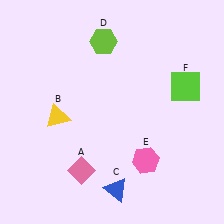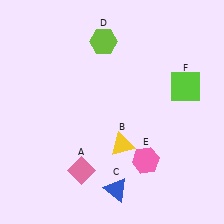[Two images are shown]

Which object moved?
The yellow triangle (B) moved right.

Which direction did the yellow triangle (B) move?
The yellow triangle (B) moved right.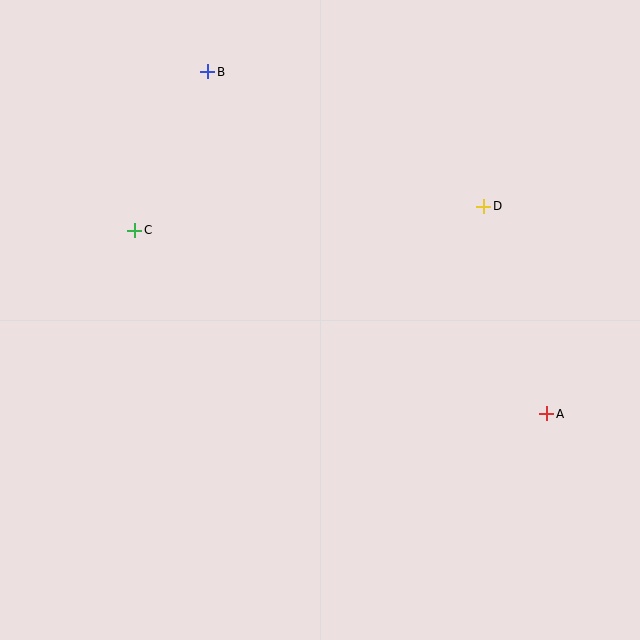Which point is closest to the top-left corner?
Point B is closest to the top-left corner.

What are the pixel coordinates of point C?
Point C is at (135, 230).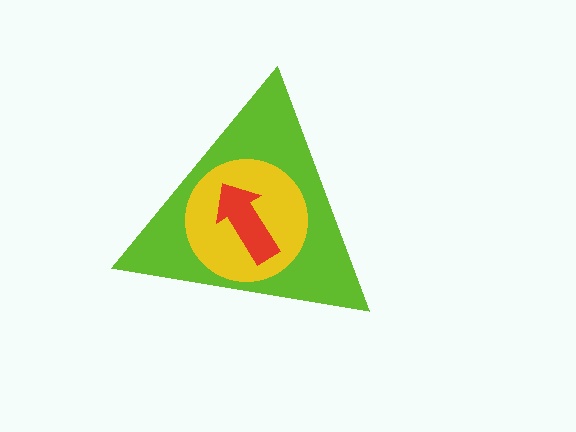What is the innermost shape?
The red arrow.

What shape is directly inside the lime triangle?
The yellow circle.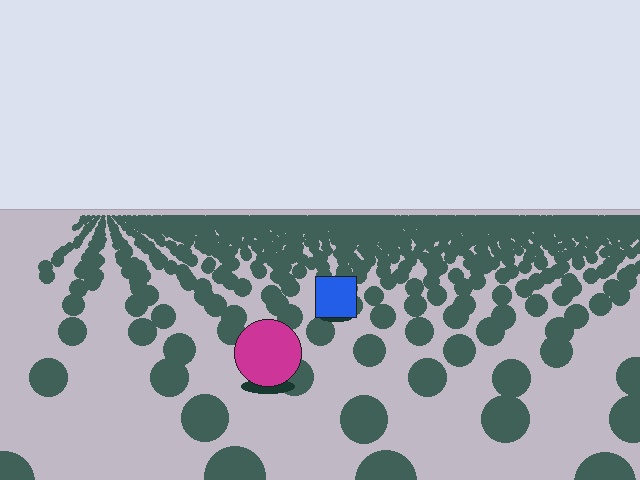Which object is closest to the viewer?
The magenta circle is closest. The texture marks near it are larger and more spread out.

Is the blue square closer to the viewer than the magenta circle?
No. The magenta circle is closer — you can tell from the texture gradient: the ground texture is coarser near it.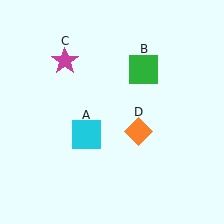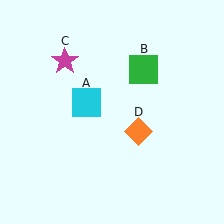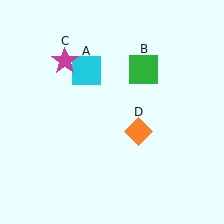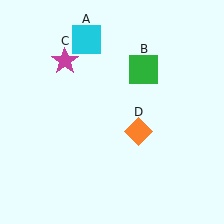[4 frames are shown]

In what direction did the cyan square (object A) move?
The cyan square (object A) moved up.